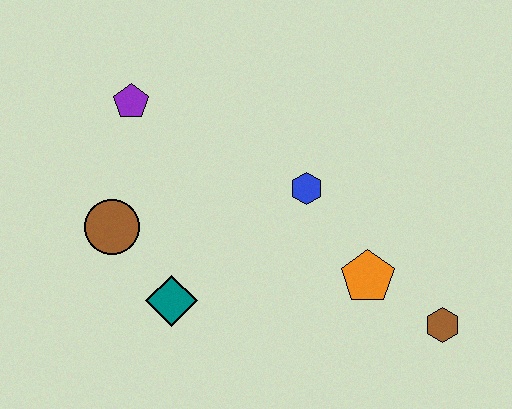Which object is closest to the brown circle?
The teal diamond is closest to the brown circle.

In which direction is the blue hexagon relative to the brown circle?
The blue hexagon is to the right of the brown circle.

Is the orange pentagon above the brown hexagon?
Yes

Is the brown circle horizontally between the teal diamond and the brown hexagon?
No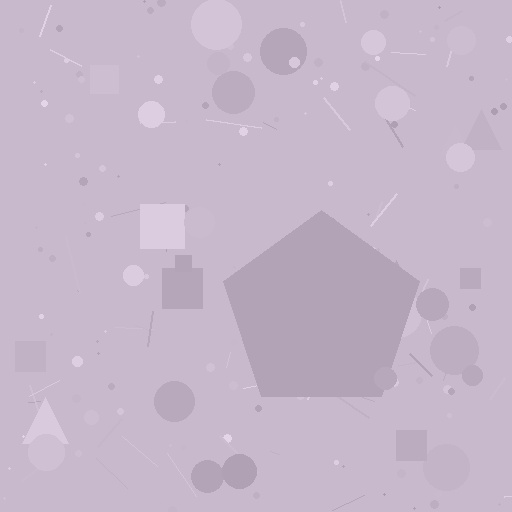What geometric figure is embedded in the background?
A pentagon is embedded in the background.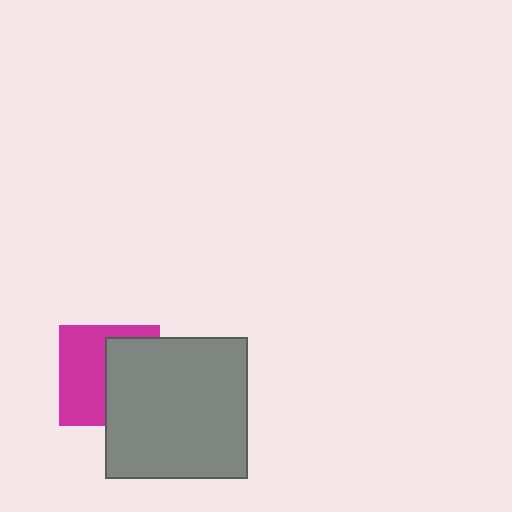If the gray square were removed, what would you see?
You would see the complete magenta square.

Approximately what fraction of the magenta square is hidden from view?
Roughly 48% of the magenta square is hidden behind the gray square.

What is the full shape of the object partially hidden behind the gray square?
The partially hidden object is a magenta square.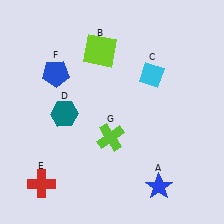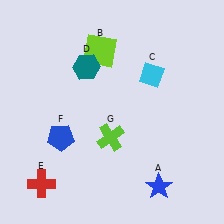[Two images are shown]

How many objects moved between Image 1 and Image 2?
2 objects moved between the two images.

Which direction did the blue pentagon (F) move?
The blue pentagon (F) moved down.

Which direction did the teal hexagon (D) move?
The teal hexagon (D) moved up.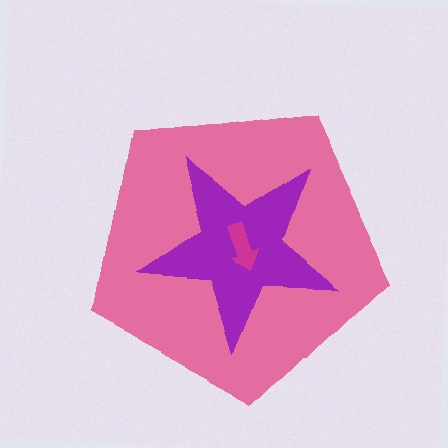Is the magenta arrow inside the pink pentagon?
Yes.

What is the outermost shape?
The pink pentagon.